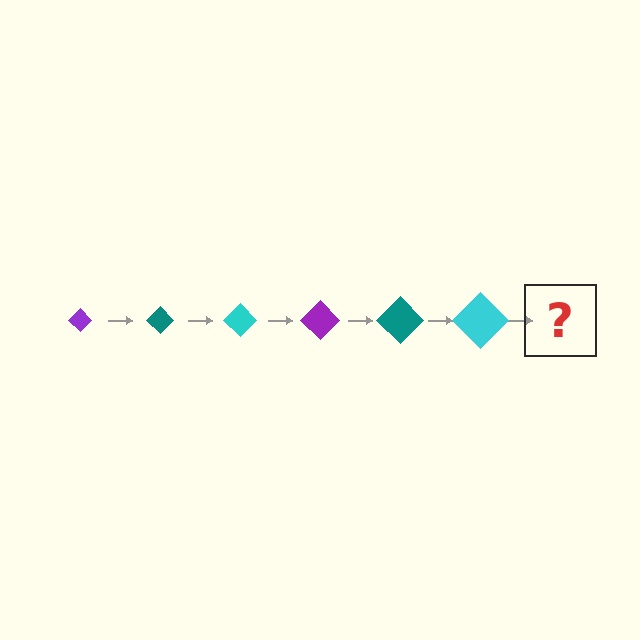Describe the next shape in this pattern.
It should be a purple diamond, larger than the previous one.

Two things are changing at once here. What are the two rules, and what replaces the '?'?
The two rules are that the diamond grows larger each step and the color cycles through purple, teal, and cyan. The '?' should be a purple diamond, larger than the previous one.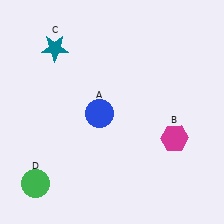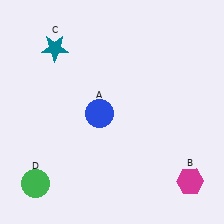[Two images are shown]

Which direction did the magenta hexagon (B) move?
The magenta hexagon (B) moved down.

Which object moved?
The magenta hexagon (B) moved down.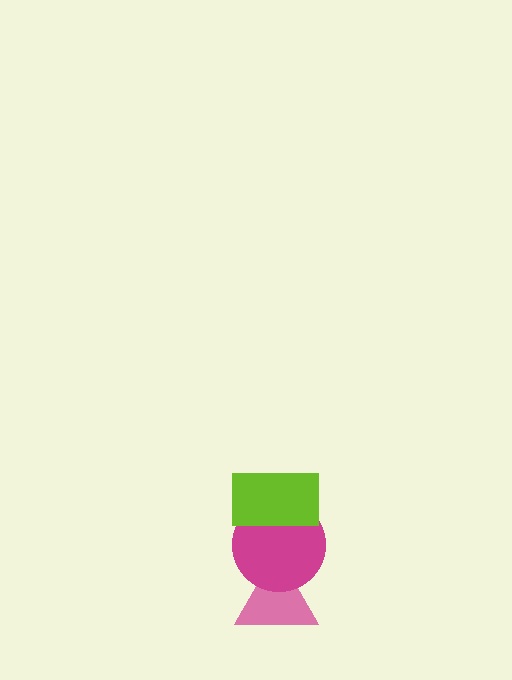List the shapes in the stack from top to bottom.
From top to bottom: the lime rectangle, the magenta circle, the pink triangle.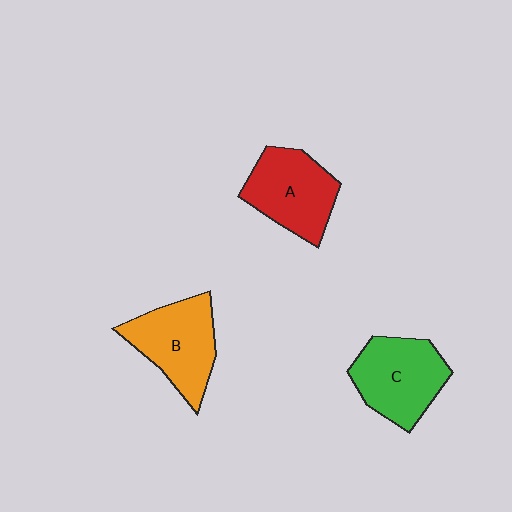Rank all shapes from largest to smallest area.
From largest to smallest: C (green), B (orange), A (red).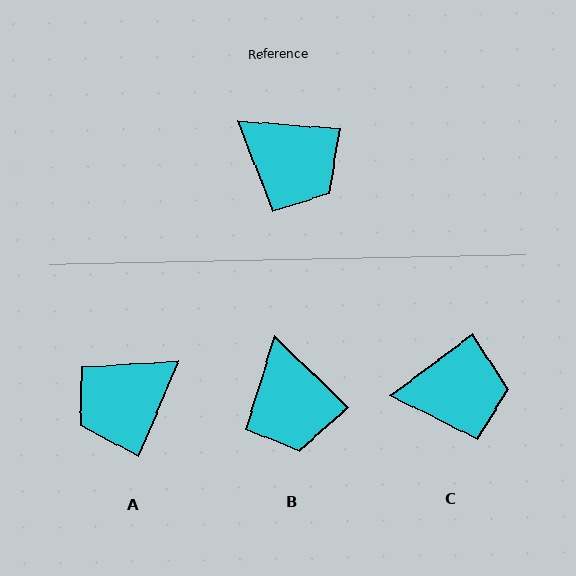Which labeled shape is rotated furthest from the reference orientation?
A, about 108 degrees away.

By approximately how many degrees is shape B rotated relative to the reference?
Approximately 39 degrees clockwise.